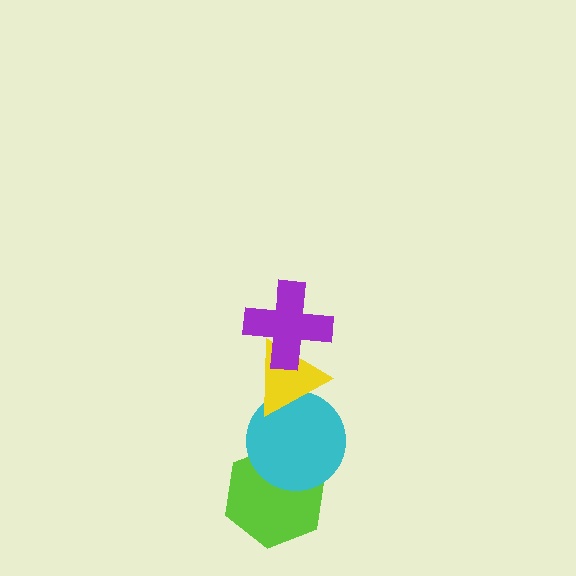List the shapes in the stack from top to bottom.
From top to bottom: the purple cross, the yellow triangle, the cyan circle, the lime hexagon.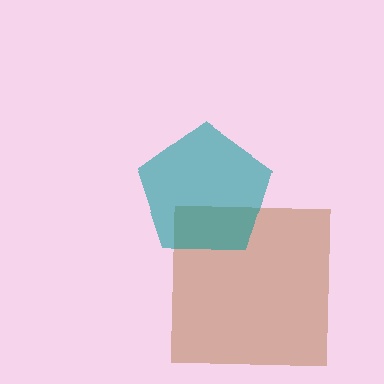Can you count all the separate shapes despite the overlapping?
Yes, there are 2 separate shapes.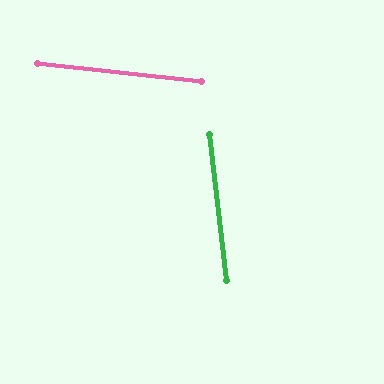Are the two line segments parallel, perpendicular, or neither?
Neither parallel nor perpendicular — they differ by about 77°.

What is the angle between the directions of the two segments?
Approximately 77 degrees.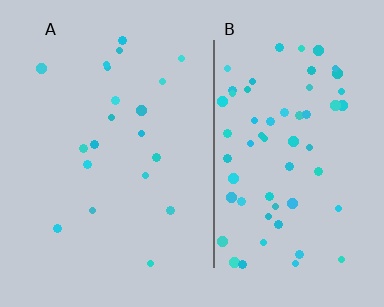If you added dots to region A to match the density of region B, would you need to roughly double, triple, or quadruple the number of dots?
Approximately triple.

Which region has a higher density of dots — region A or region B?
B (the right).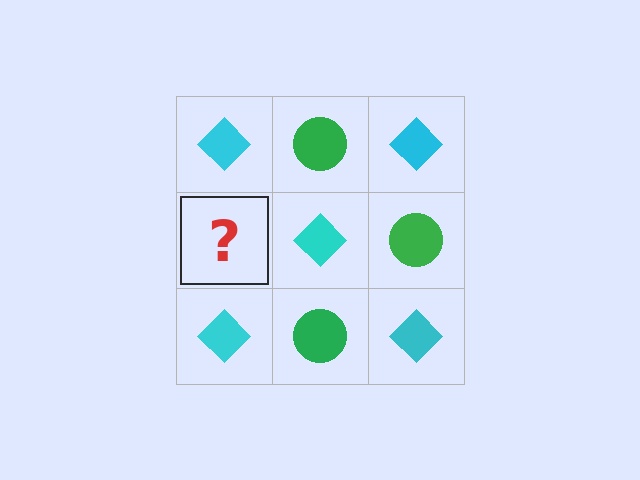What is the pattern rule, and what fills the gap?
The rule is that it alternates cyan diamond and green circle in a checkerboard pattern. The gap should be filled with a green circle.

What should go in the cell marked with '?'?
The missing cell should contain a green circle.